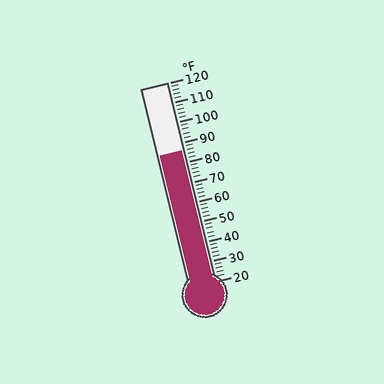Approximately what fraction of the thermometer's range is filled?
The thermometer is filled to approximately 65% of its range.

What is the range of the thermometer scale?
The thermometer scale ranges from 20°F to 120°F.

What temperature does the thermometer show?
The thermometer shows approximately 86°F.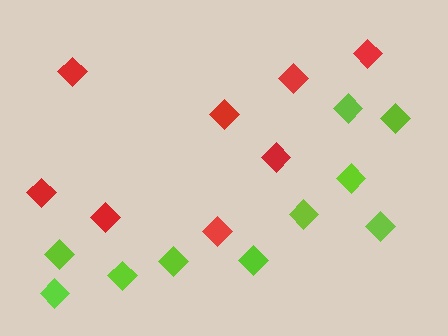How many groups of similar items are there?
There are 2 groups: one group of red diamonds (8) and one group of lime diamonds (10).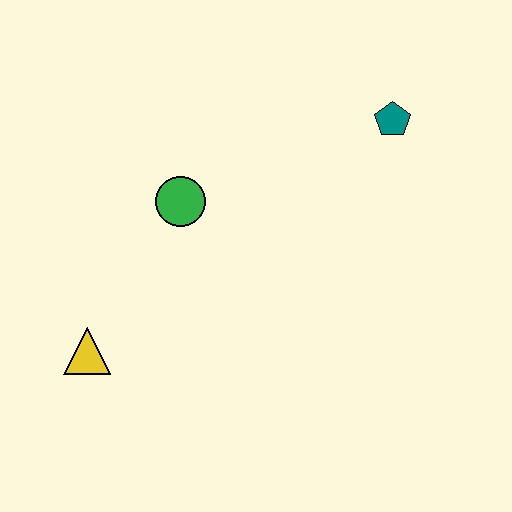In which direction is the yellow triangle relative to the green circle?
The yellow triangle is below the green circle.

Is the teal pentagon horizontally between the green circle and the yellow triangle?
No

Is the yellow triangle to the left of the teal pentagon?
Yes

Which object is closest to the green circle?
The yellow triangle is closest to the green circle.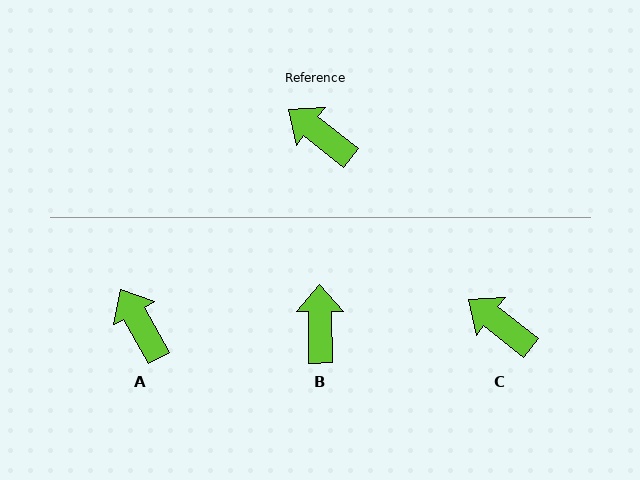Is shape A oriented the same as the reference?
No, it is off by about 23 degrees.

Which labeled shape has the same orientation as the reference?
C.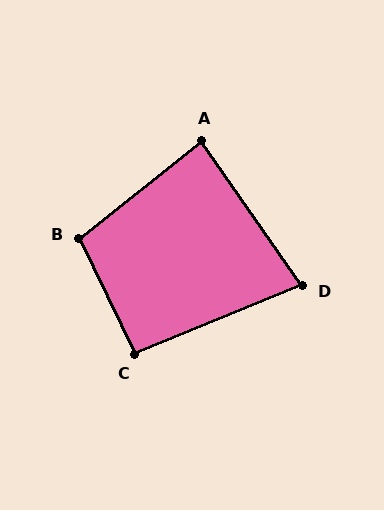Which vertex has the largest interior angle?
B, at approximately 102 degrees.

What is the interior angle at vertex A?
Approximately 86 degrees (approximately right).